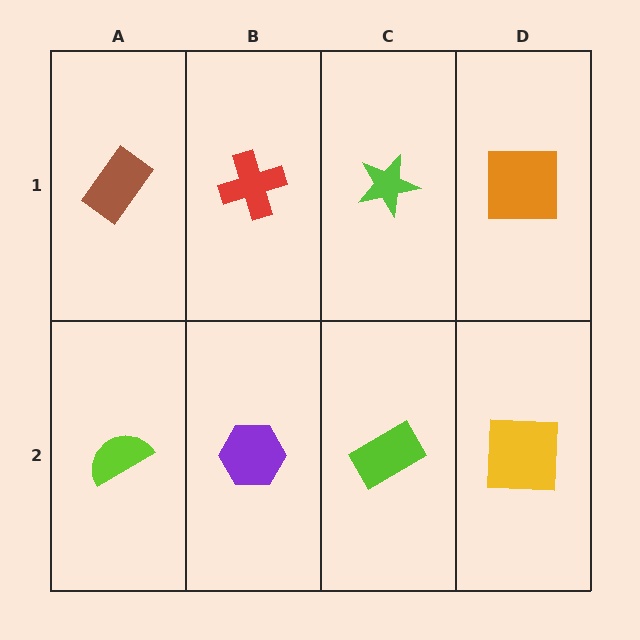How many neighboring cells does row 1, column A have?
2.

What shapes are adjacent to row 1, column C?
A lime rectangle (row 2, column C), a red cross (row 1, column B), an orange square (row 1, column D).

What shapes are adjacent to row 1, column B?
A purple hexagon (row 2, column B), a brown rectangle (row 1, column A), a lime star (row 1, column C).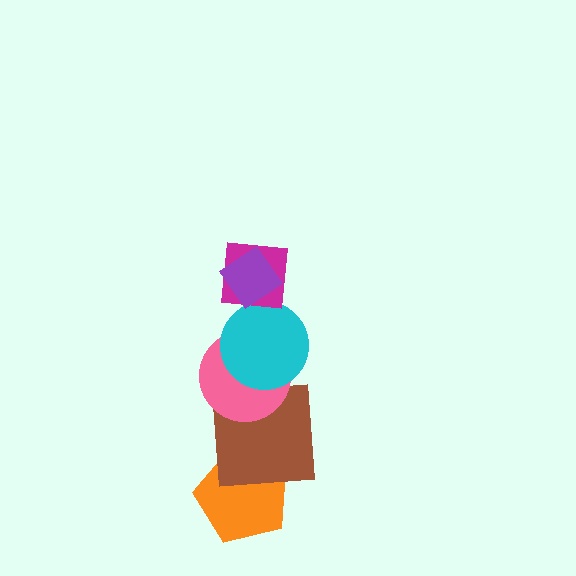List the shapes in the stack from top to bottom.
From top to bottom: the purple diamond, the magenta square, the cyan circle, the pink circle, the brown square, the orange pentagon.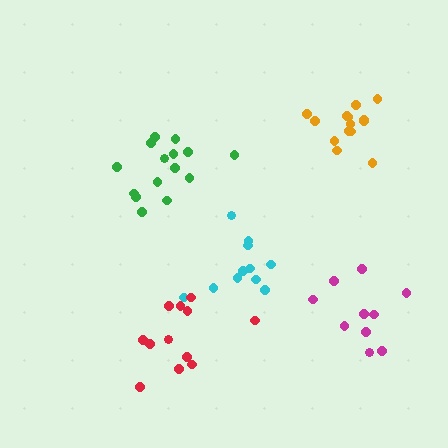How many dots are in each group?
Group 1: 10 dots, Group 2: 11 dots, Group 3: 12 dots, Group 4: 14 dots, Group 5: 15 dots (62 total).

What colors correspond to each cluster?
The clusters are colored: magenta, cyan, red, orange, green.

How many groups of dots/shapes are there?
There are 5 groups.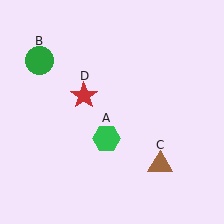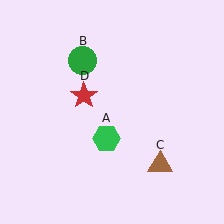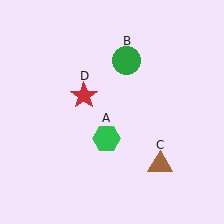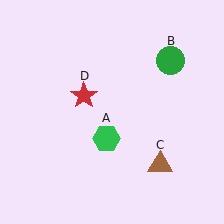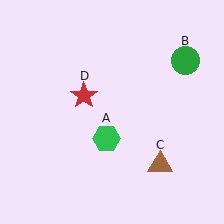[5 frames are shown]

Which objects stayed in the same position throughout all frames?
Green hexagon (object A) and brown triangle (object C) and red star (object D) remained stationary.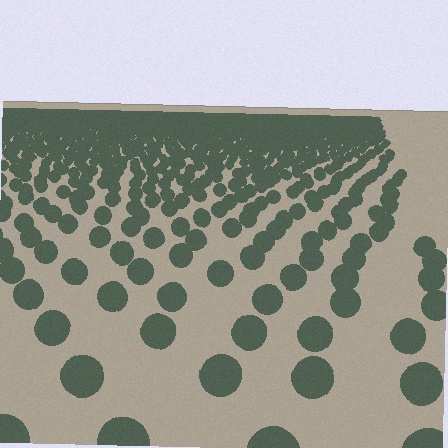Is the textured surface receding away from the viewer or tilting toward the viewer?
The surface is receding away from the viewer. Texture elements get smaller and denser toward the top.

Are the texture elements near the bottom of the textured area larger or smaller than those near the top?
Larger. Near the bottom, elements are closer to the viewer and appear at a bigger on-screen size.